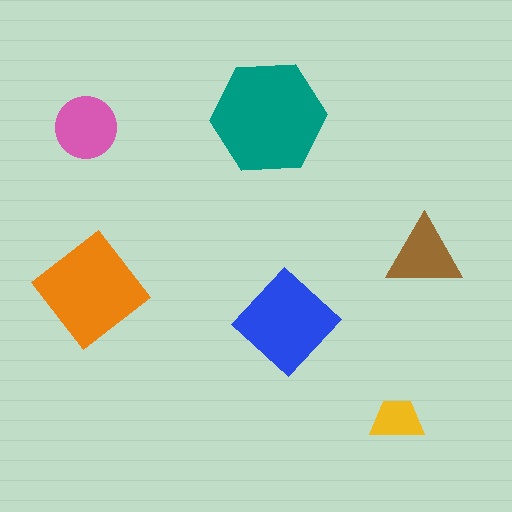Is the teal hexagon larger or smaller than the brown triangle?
Larger.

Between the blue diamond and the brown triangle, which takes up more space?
The blue diamond.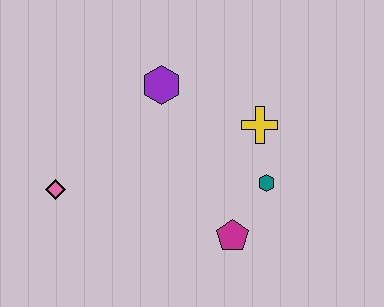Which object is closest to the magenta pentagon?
The teal hexagon is closest to the magenta pentagon.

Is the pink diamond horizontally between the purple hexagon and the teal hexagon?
No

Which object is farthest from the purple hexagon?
The magenta pentagon is farthest from the purple hexagon.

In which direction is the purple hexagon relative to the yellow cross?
The purple hexagon is to the left of the yellow cross.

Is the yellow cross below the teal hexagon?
No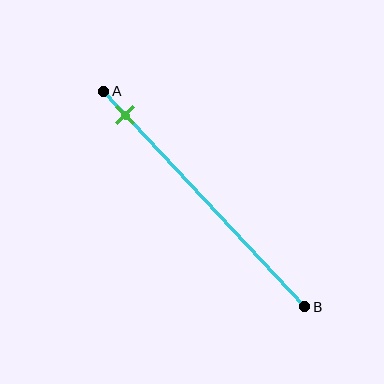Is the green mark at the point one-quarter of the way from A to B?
No, the mark is at about 10% from A, not at the 25% one-quarter point.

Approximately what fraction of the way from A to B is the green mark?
The green mark is approximately 10% of the way from A to B.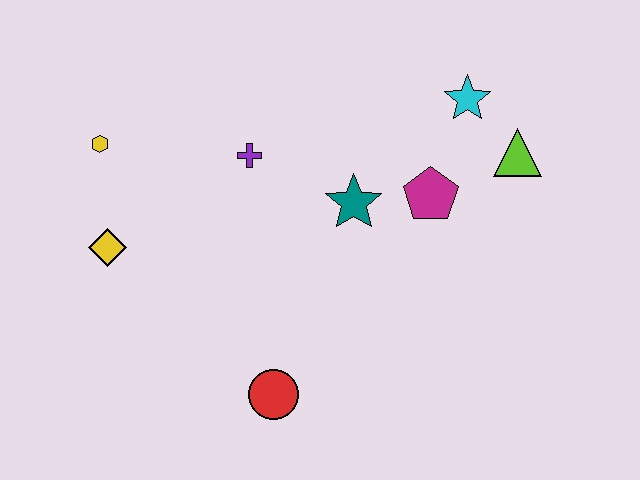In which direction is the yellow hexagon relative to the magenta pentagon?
The yellow hexagon is to the left of the magenta pentagon.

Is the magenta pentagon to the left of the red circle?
No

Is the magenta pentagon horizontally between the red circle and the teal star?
No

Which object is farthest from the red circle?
The cyan star is farthest from the red circle.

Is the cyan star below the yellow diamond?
No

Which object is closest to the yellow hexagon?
The yellow diamond is closest to the yellow hexagon.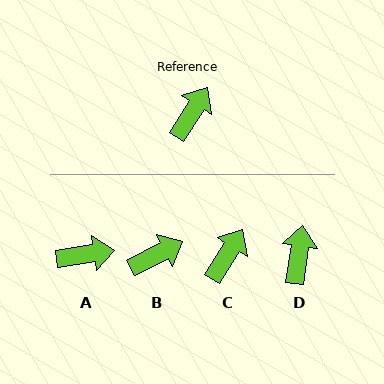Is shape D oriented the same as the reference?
No, it is off by about 24 degrees.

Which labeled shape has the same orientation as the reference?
C.